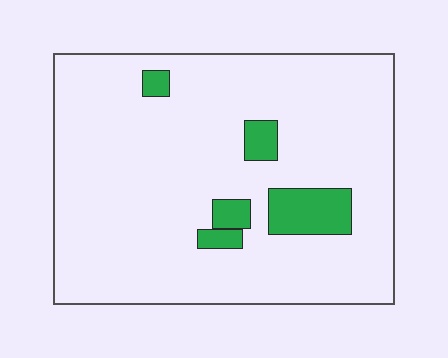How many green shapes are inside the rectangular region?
5.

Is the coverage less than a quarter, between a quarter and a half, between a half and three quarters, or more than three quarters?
Less than a quarter.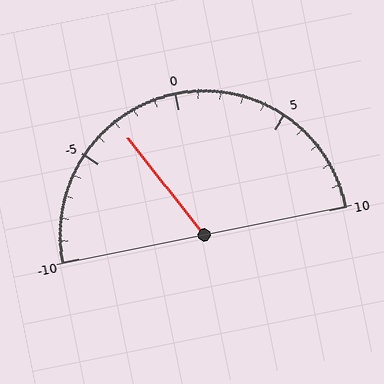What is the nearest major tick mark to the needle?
The nearest major tick mark is -5.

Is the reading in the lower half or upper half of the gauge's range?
The reading is in the lower half of the range (-10 to 10).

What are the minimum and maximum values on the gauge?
The gauge ranges from -10 to 10.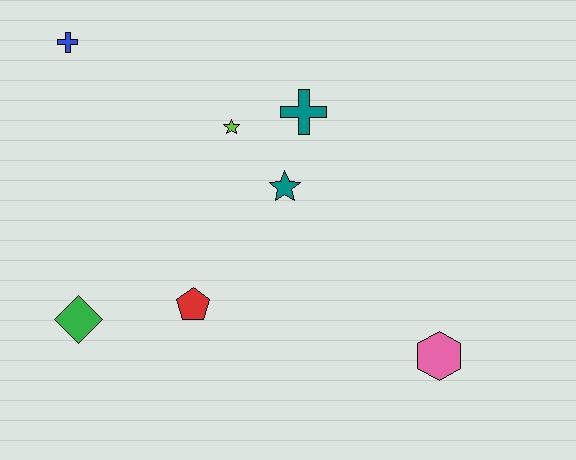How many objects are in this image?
There are 7 objects.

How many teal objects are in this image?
There are 2 teal objects.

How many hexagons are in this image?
There is 1 hexagon.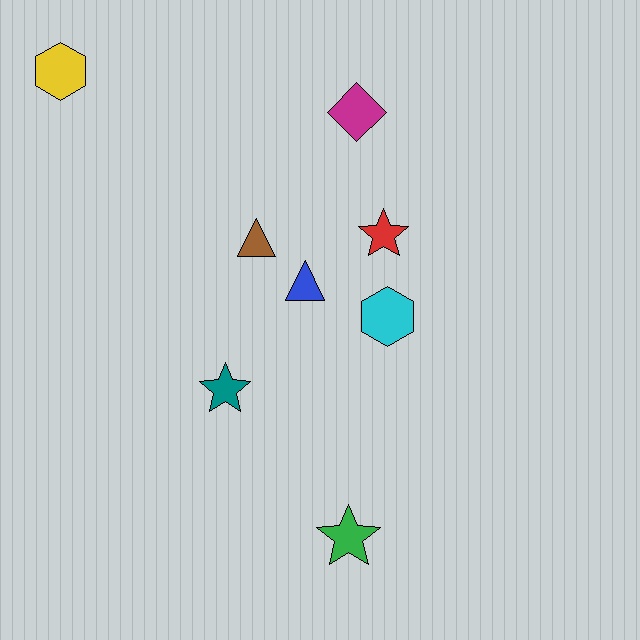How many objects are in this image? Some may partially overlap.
There are 8 objects.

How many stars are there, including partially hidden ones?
There are 3 stars.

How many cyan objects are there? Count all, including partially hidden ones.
There is 1 cyan object.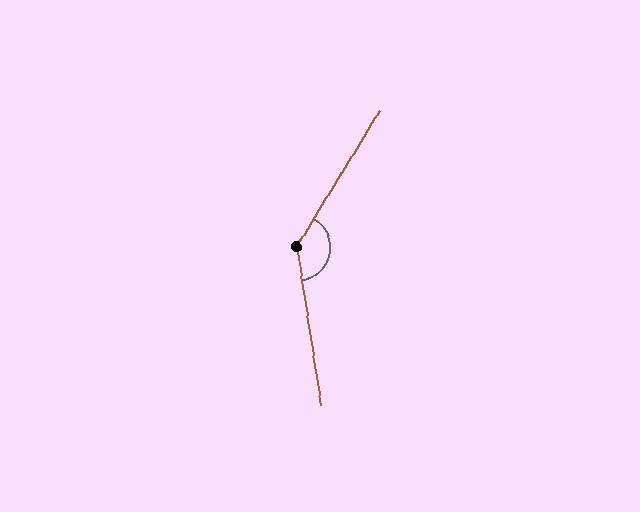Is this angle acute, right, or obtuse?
It is obtuse.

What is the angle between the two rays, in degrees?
Approximately 140 degrees.